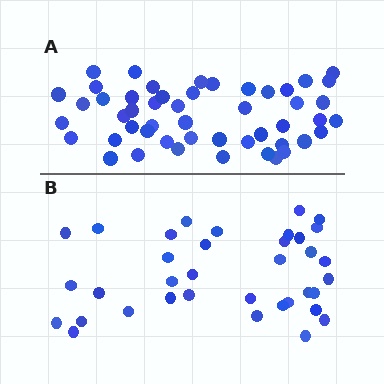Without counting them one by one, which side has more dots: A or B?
Region A (the top region) has more dots.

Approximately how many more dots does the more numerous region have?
Region A has approximately 15 more dots than region B.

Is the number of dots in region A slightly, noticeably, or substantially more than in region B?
Region A has noticeably more, but not dramatically so. The ratio is roughly 1.4 to 1.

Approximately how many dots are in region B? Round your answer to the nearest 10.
About 40 dots. (The exact count is 36, which rounds to 40.)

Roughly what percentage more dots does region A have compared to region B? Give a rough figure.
About 40% more.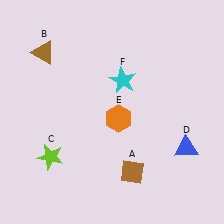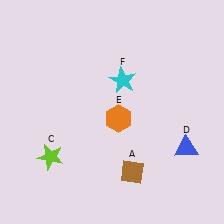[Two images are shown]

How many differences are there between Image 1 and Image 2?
There is 1 difference between the two images.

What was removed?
The brown triangle (B) was removed in Image 2.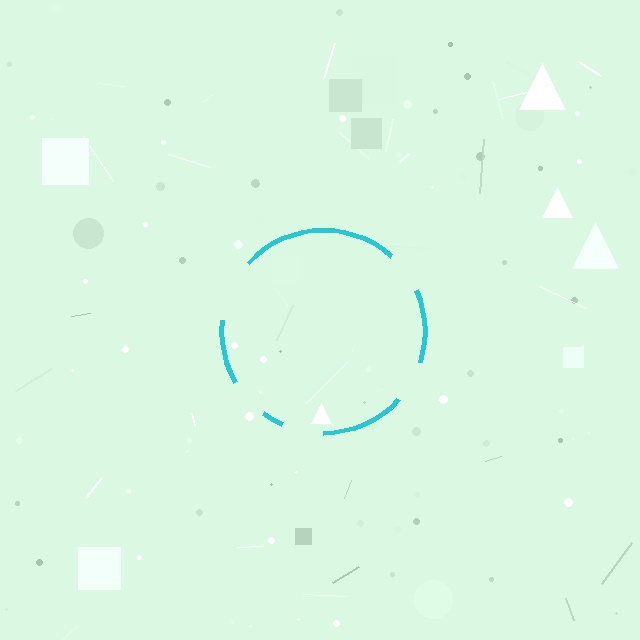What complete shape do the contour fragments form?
The contour fragments form a circle.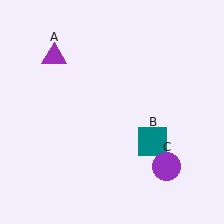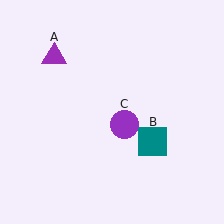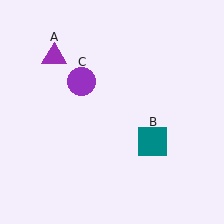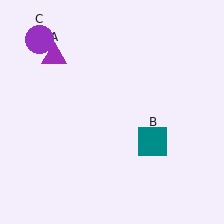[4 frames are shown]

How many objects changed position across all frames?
1 object changed position: purple circle (object C).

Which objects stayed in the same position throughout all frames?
Purple triangle (object A) and teal square (object B) remained stationary.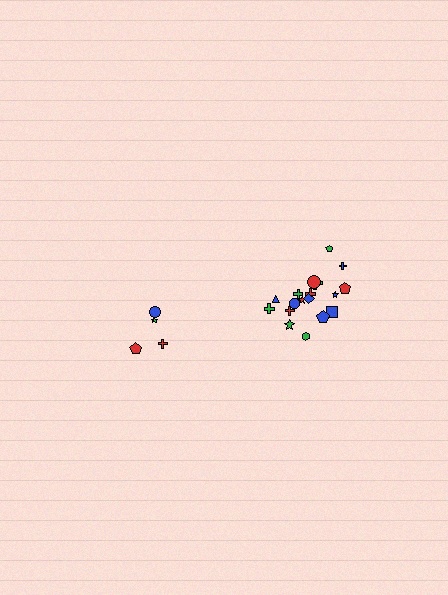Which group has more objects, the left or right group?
The right group.